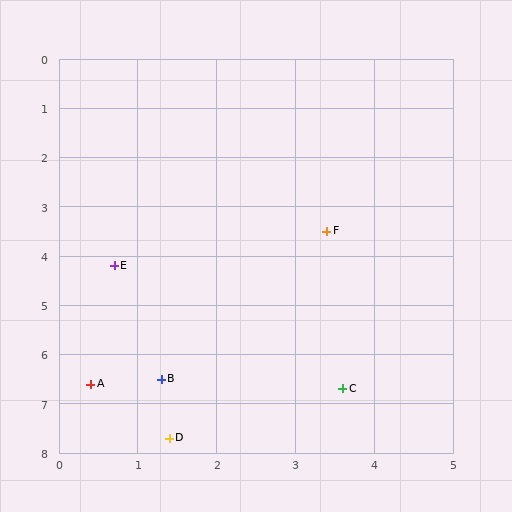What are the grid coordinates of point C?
Point C is at approximately (3.6, 6.7).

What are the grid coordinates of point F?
Point F is at approximately (3.4, 3.5).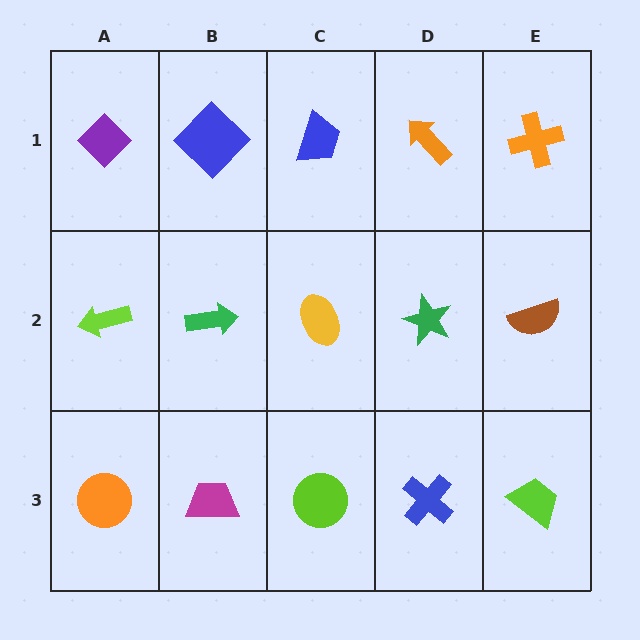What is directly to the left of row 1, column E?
An orange arrow.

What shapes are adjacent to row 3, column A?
A lime arrow (row 2, column A), a magenta trapezoid (row 3, column B).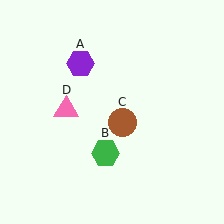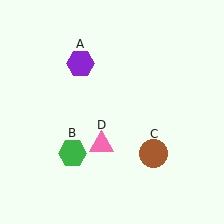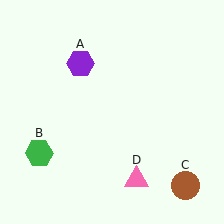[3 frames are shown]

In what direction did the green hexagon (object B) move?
The green hexagon (object B) moved left.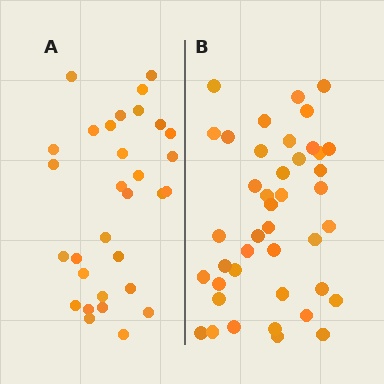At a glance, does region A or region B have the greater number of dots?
Region B (the right region) has more dots.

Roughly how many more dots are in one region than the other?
Region B has roughly 12 or so more dots than region A.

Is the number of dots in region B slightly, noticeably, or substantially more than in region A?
Region B has noticeably more, but not dramatically so. The ratio is roughly 1.4 to 1.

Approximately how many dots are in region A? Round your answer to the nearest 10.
About 30 dots. (The exact count is 31, which rounds to 30.)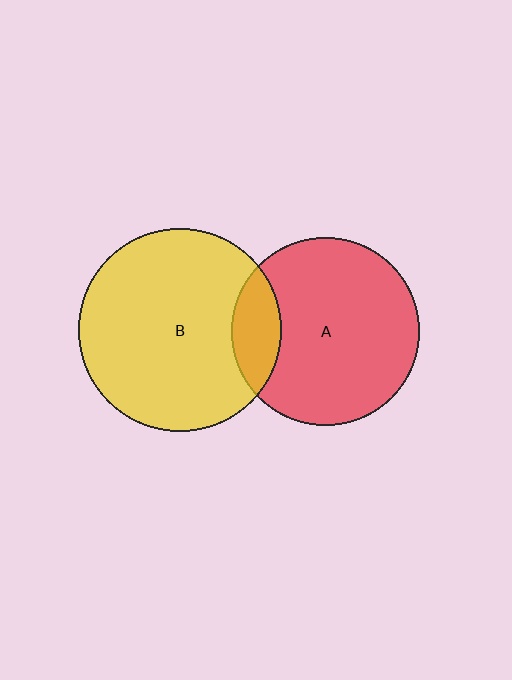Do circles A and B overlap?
Yes.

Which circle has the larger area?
Circle B (yellow).